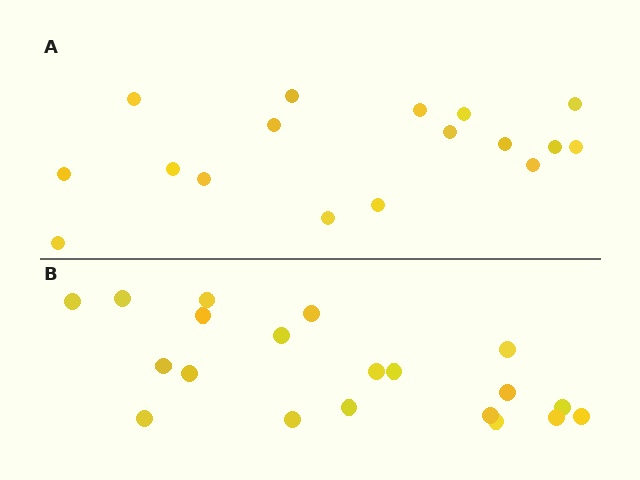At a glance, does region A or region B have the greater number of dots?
Region B (the bottom region) has more dots.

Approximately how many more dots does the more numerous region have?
Region B has just a few more — roughly 2 or 3 more dots than region A.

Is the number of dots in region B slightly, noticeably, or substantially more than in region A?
Region B has only slightly more — the two regions are fairly close. The ratio is roughly 1.2 to 1.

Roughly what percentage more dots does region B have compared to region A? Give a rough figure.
About 20% more.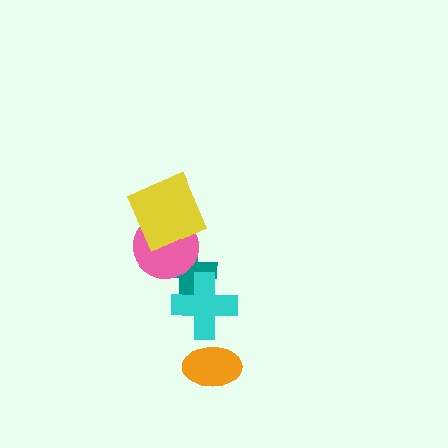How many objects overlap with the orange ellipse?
0 objects overlap with the orange ellipse.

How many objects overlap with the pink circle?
2 objects overlap with the pink circle.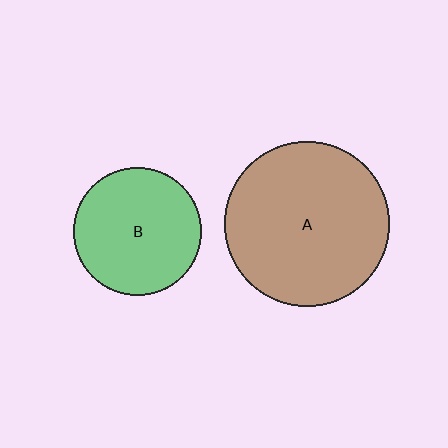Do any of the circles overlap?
No, none of the circles overlap.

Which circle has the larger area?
Circle A (brown).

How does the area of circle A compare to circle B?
Approximately 1.6 times.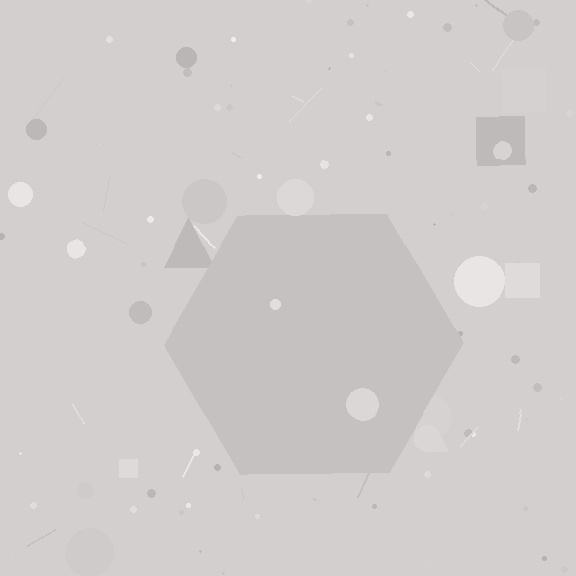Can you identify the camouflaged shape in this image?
The camouflaged shape is a hexagon.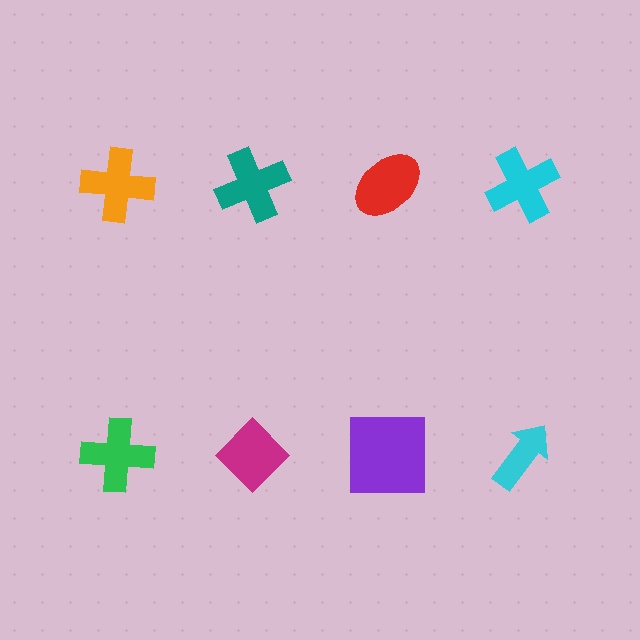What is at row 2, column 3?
A purple square.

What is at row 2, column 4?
A cyan arrow.